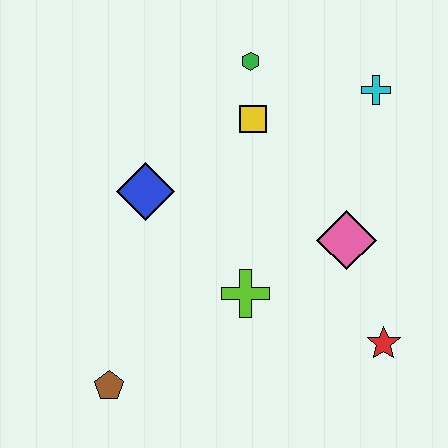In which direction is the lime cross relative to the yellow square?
The lime cross is below the yellow square.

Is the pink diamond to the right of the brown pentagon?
Yes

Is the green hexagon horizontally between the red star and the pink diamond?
No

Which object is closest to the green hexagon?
The yellow square is closest to the green hexagon.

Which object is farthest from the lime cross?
The cyan cross is farthest from the lime cross.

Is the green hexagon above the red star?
Yes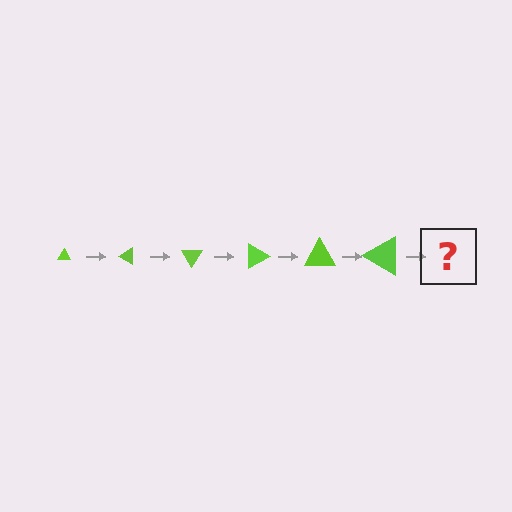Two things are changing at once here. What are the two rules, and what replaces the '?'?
The two rules are that the triangle grows larger each step and it rotates 30 degrees each step. The '?' should be a triangle, larger than the previous one and rotated 180 degrees from the start.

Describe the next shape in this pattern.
It should be a triangle, larger than the previous one and rotated 180 degrees from the start.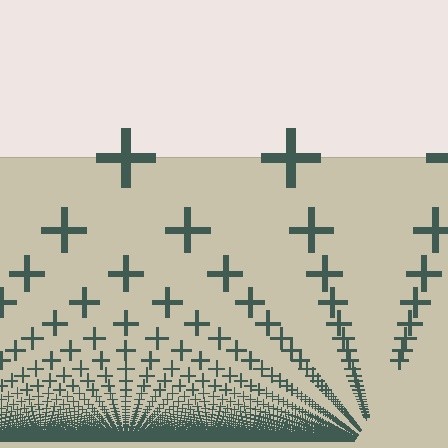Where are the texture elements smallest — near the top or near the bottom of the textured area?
Near the bottom.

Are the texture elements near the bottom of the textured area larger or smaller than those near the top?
Smaller. The gradient is inverted — elements near the bottom are smaller and denser.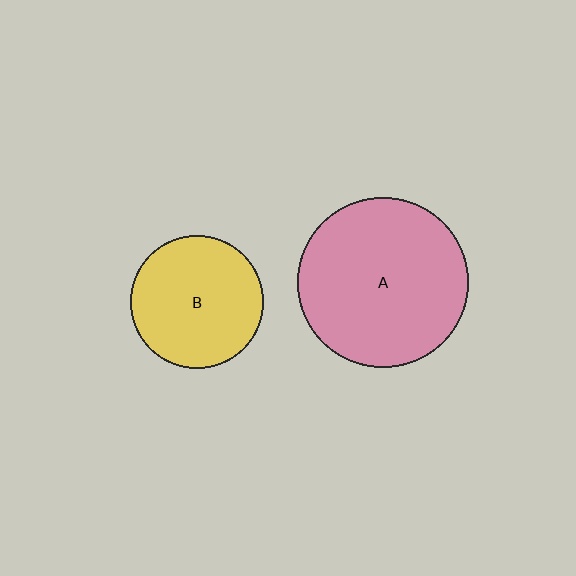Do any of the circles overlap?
No, none of the circles overlap.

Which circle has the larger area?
Circle A (pink).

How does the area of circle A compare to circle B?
Approximately 1.6 times.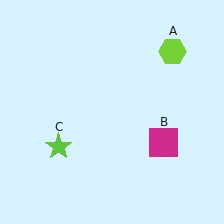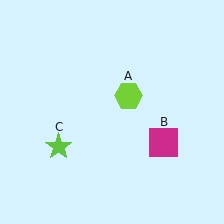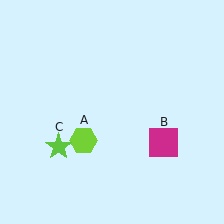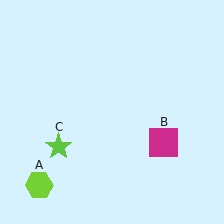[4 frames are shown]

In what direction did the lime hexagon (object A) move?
The lime hexagon (object A) moved down and to the left.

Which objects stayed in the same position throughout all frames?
Magenta square (object B) and lime star (object C) remained stationary.